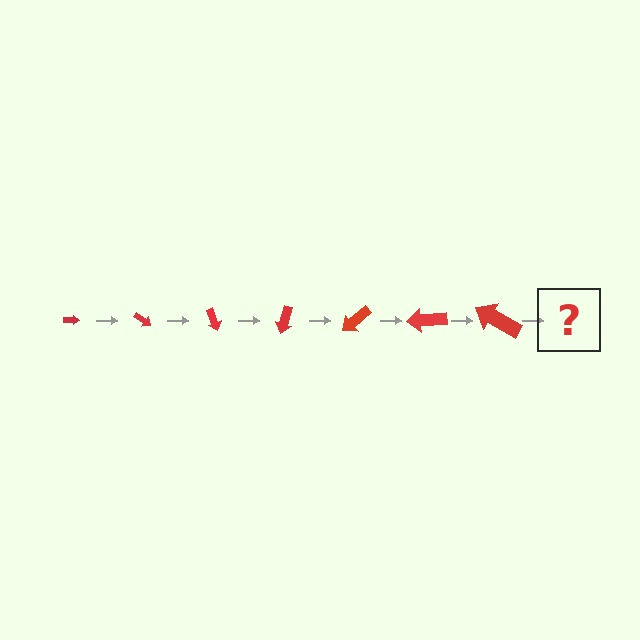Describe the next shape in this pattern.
It should be an arrow, larger than the previous one and rotated 245 degrees from the start.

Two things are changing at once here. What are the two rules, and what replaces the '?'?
The two rules are that the arrow grows larger each step and it rotates 35 degrees each step. The '?' should be an arrow, larger than the previous one and rotated 245 degrees from the start.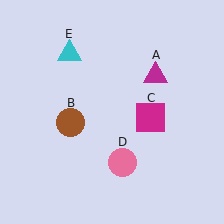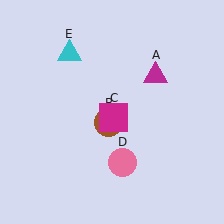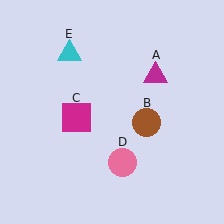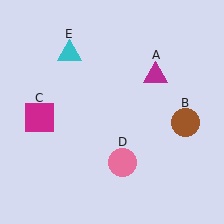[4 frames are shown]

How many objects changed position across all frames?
2 objects changed position: brown circle (object B), magenta square (object C).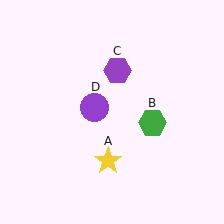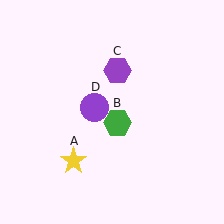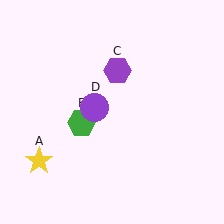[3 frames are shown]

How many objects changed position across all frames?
2 objects changed position: yellow star (object A), green hexagon (object B).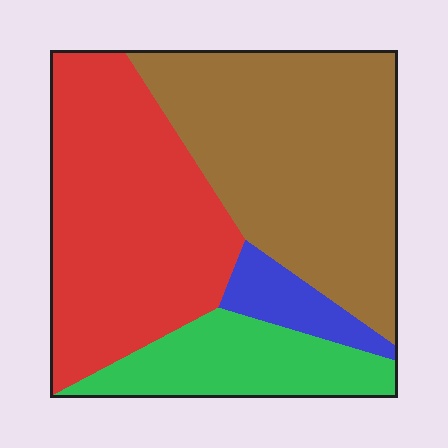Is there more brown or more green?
Brown.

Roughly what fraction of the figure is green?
Green covers around 15% of the figure.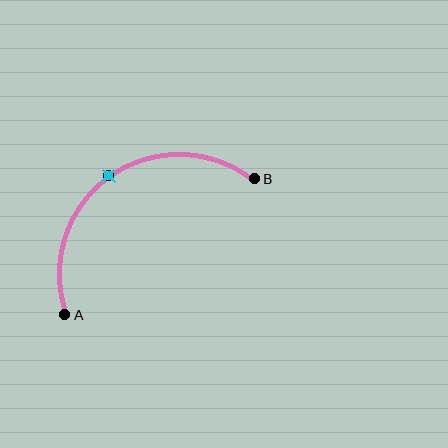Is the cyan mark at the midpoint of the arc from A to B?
Yes. The cyan mark lies on the arc at equal arc-length from both A and B — it is the arc midpoint.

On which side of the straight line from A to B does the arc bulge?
The arc bulges above and to the left of the straight line connecting A and B.